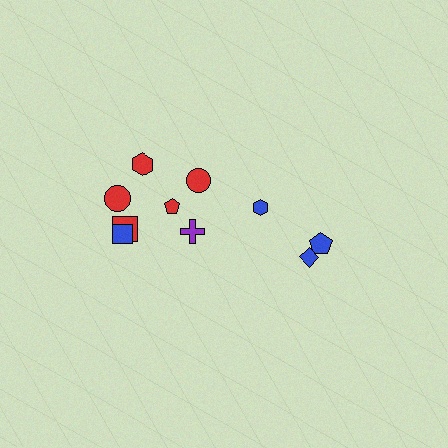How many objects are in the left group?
There are 7 objects.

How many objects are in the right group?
There are 3 objects.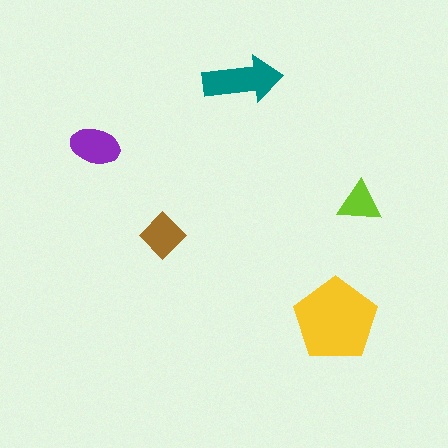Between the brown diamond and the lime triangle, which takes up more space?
The brown diamond.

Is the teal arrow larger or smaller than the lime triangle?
Larger.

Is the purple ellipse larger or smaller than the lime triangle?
Larger.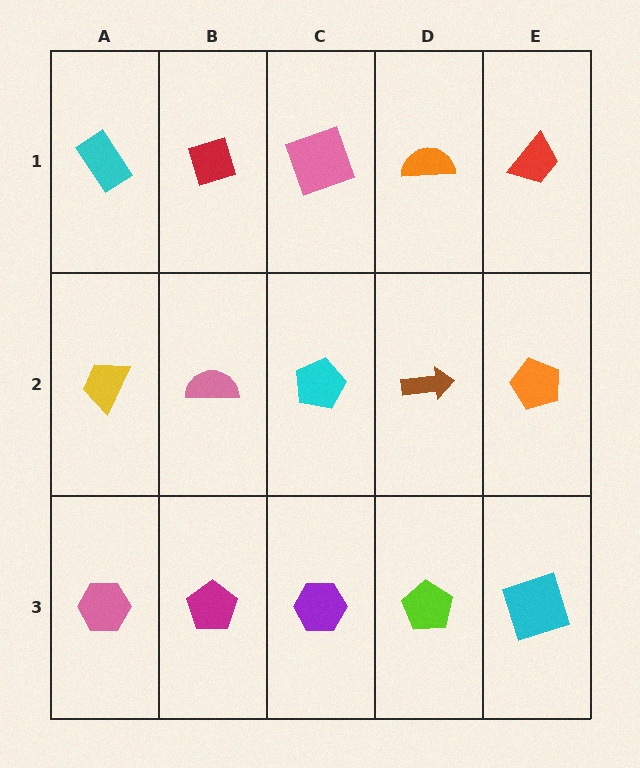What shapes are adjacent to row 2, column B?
A red diamond (row 1, column B), a magenta pentagon (row 3, column B), a yellow trapezoid (row 2, column A), a cyan pentagon (row 2, column C).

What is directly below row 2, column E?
A cyan square.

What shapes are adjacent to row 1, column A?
A yellow trapezoid (row 2, column A), a red diamond (row 1, column B).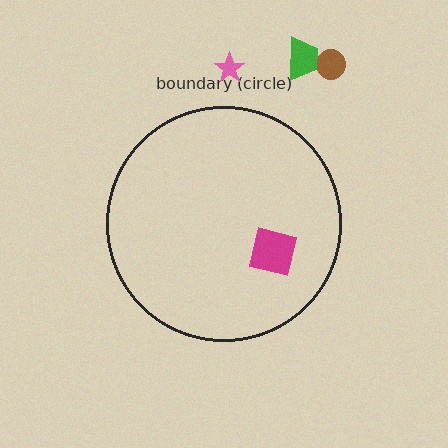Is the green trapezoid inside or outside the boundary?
Outside.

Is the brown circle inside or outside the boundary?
Outside.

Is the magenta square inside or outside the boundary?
Inside.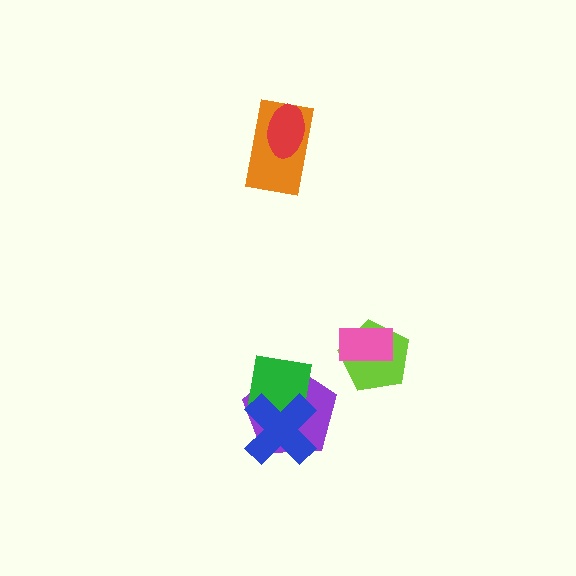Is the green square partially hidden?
Yes, it is partially covered by another shape.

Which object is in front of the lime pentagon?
The pink rectangle is in front of the lime pentagon.